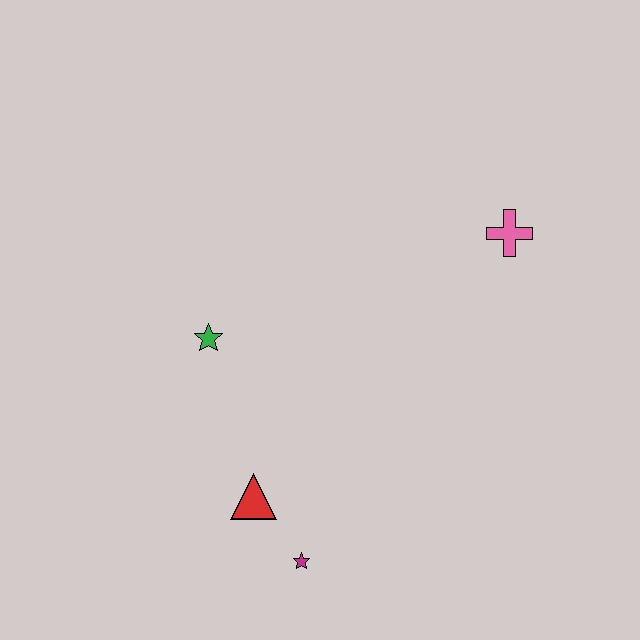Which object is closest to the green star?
The red triangle is closest to the green star.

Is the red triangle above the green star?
No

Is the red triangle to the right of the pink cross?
No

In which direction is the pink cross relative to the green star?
The pink cross is to the right of the green star.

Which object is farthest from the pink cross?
The magenta star is farthest from the pink cross.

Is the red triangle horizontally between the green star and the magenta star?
Yes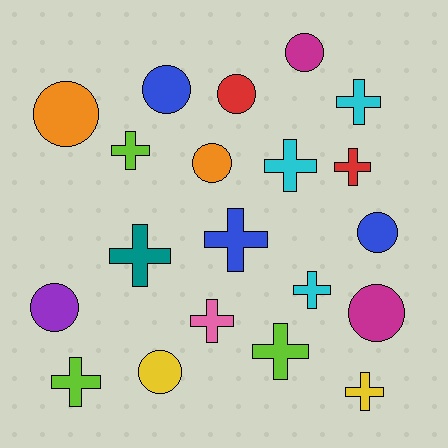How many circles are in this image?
There are 9 circles.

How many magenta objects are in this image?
There are 2 magenta objects.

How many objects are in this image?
There are 20 objects.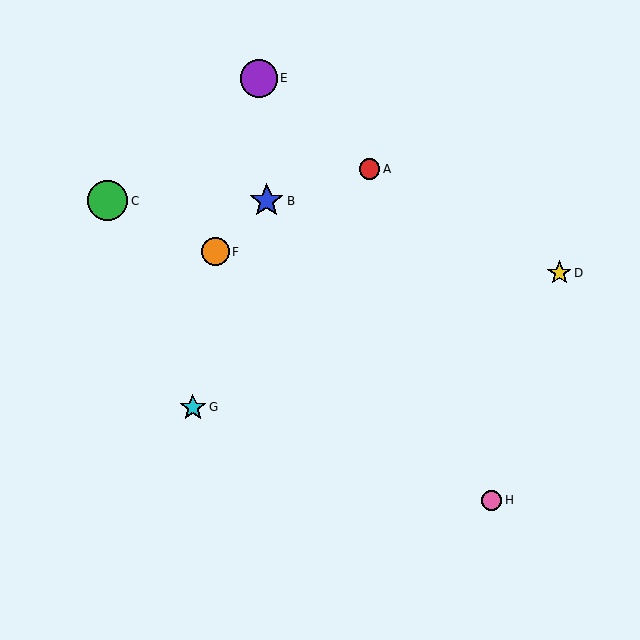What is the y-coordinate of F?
Object F is at y≈252.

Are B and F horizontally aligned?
No, B is at y≈201 and F is at y≈252.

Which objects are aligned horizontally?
Objects B, C are aligned horizontally.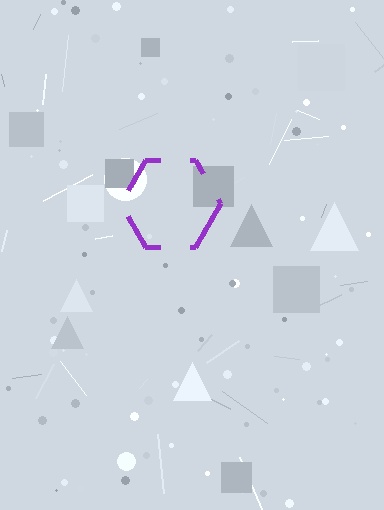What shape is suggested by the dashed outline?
The dashed outline suggests a hexagon.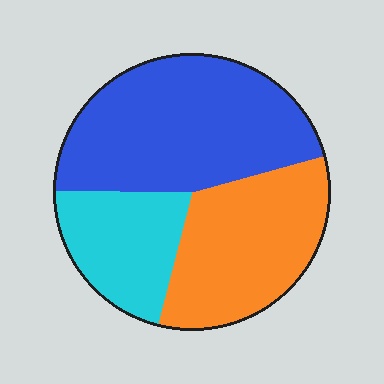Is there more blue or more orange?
Blue.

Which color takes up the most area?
Blue, at roughly 45%.